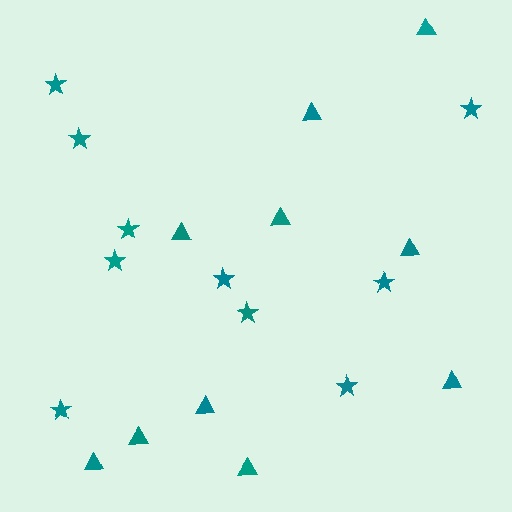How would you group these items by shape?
There are 2 groups: one group of triangles (10) and one group of stars (10).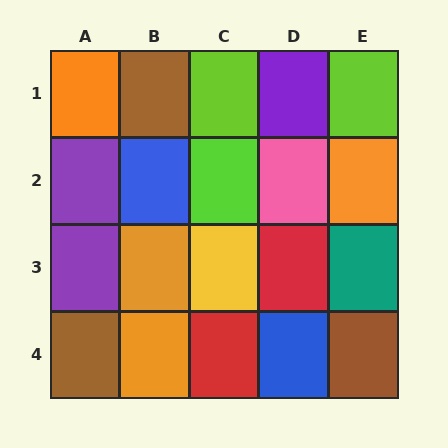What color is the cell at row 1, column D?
Purple.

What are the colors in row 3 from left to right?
Purple, orange, yellow, red, teal.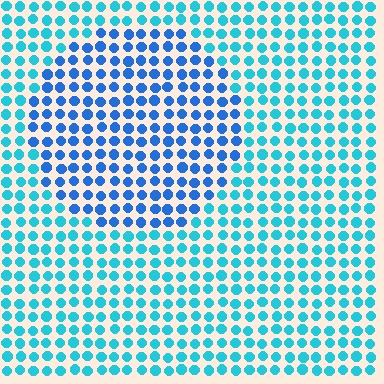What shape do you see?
I see a circle.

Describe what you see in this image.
The image is filled with small cyan elements in a uniform arrangement. A circle-shaped region is visible where the elements are tinted to a slightly different hue, forming a subtle color boundary.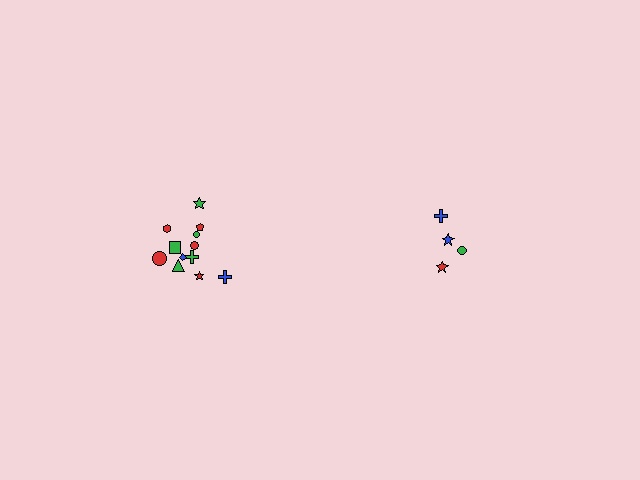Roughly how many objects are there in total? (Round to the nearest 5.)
Roughly 15 objects in total.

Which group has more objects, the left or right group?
The left group.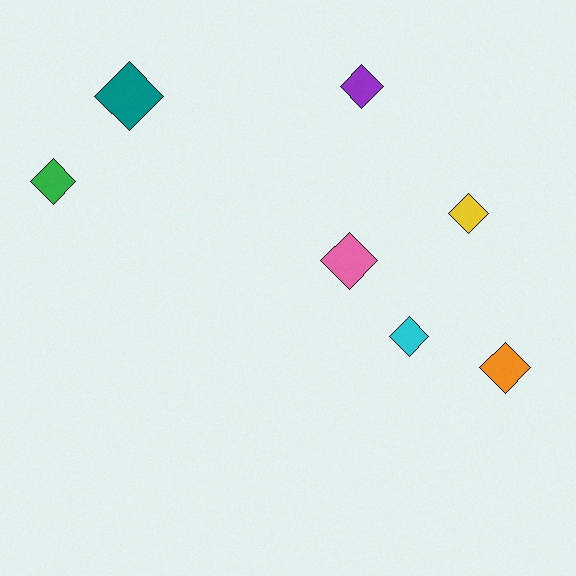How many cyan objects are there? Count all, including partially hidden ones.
There is 1 cyan object.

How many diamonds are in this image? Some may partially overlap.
There are 7 diamonds.